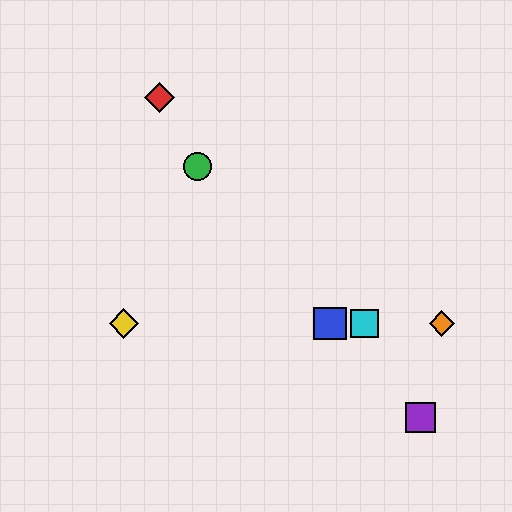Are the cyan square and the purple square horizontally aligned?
No, the cyan square is at y≈324 and the purple square is at y≈418.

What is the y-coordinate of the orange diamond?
The orange diamond is at y≈324.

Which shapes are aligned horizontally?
The blue square, the yellow diamond, the orange diamond, the cyan square are aligned horizontally.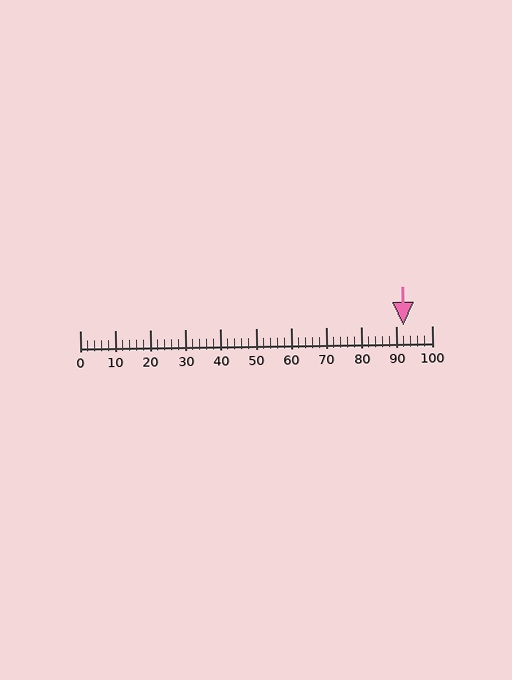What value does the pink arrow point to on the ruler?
The pink arrow points to approximately 92.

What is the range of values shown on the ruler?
The ruler shows values from 0 to 100.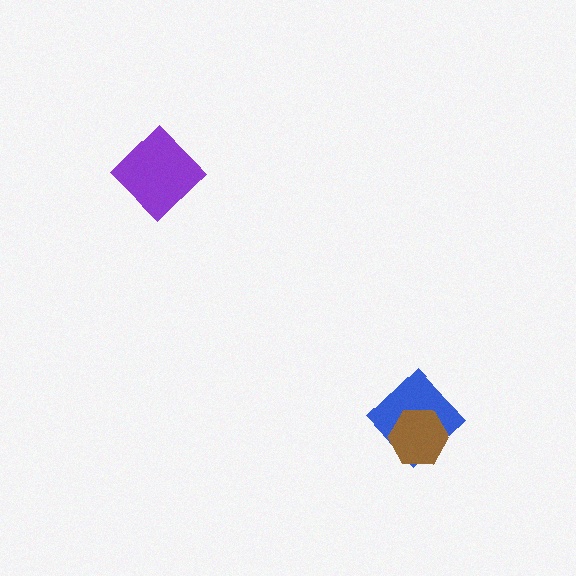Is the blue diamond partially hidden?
Yes, it is partially covered by another shape.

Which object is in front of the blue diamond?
The brown hexagon is in front of the blue diamond.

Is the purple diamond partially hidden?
No, no other shape covers it.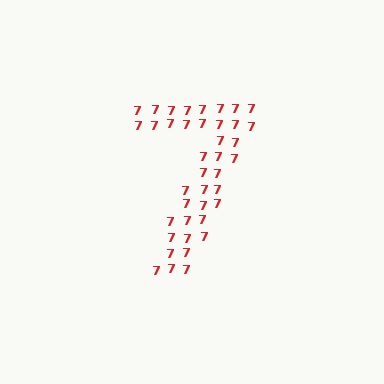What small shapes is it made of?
It is made of small digit 7's.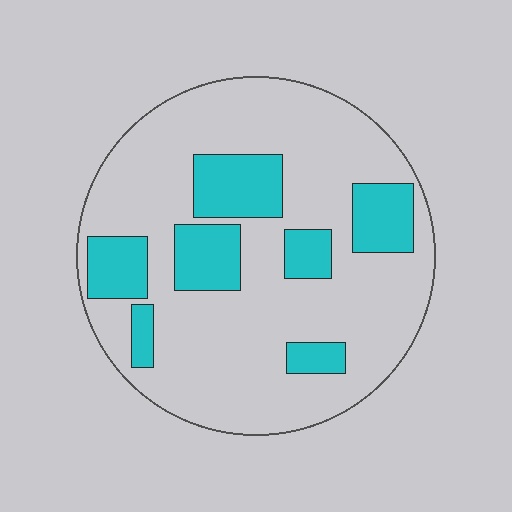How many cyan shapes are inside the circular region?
7.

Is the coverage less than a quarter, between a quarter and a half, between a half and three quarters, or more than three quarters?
Less than a quarter.